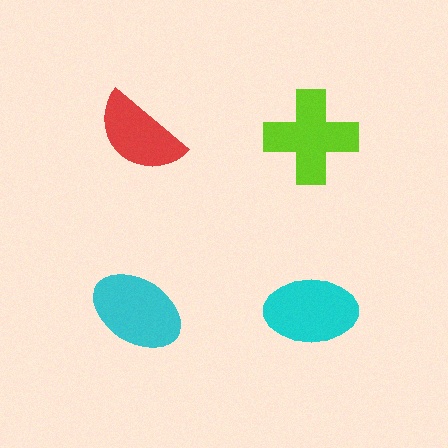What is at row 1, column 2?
A lime cross.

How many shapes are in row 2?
2 shapes.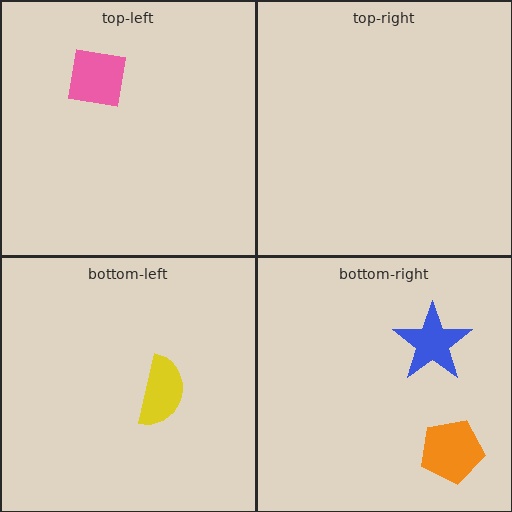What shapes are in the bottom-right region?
The blue star, the orange pentagon.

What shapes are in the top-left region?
The pink square.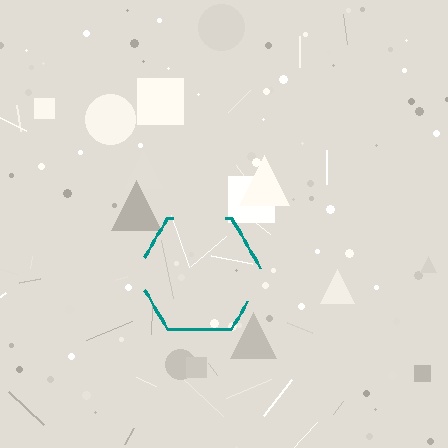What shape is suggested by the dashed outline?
The dashed outline suggests a hexagon.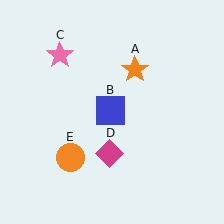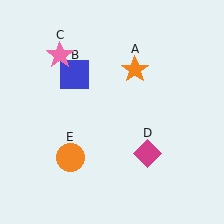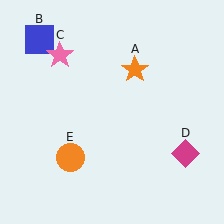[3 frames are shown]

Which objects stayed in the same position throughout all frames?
Orange star (object A) and pink star (object C) and orange circle (object E) remained stationary.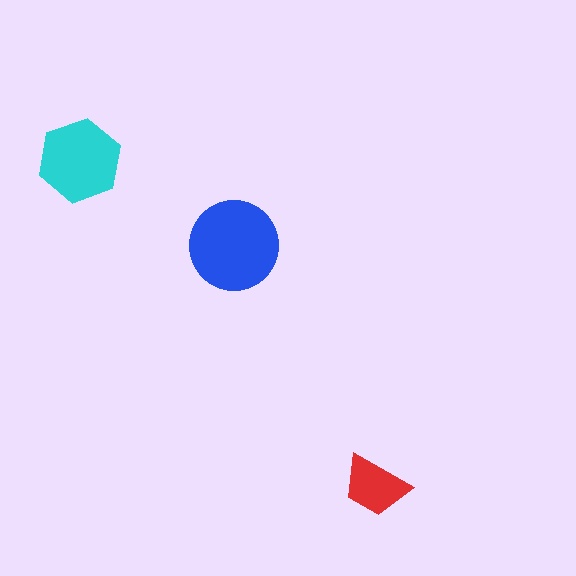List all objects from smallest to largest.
The red trapezoid, the cyan hexagon, the blue circle.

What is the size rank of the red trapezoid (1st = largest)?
3rd.